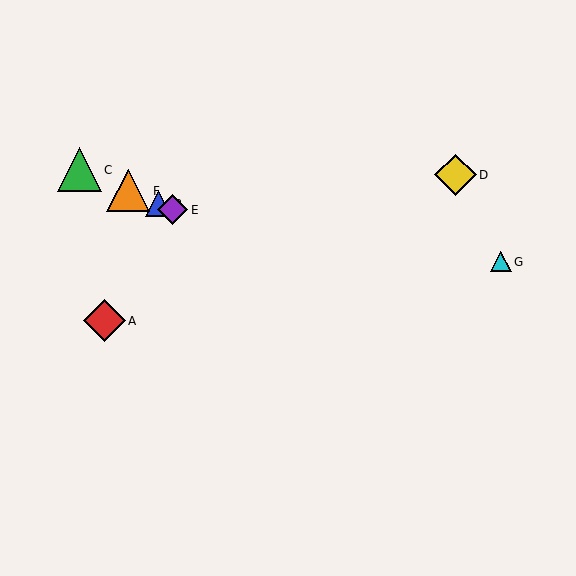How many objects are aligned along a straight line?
4 objects (B, C, E, F) are aligned along a straight line.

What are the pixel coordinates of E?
Object E is at (172, 210).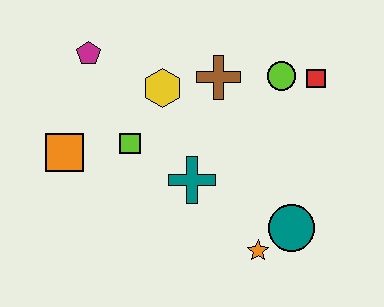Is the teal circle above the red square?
No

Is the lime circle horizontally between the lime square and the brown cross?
No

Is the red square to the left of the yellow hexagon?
No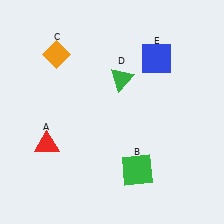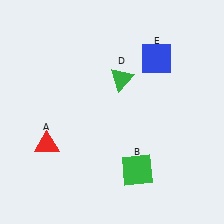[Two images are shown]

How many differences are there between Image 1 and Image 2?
There is 1 difference between the two images.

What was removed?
The orange diamond (C) was removed in Image 2.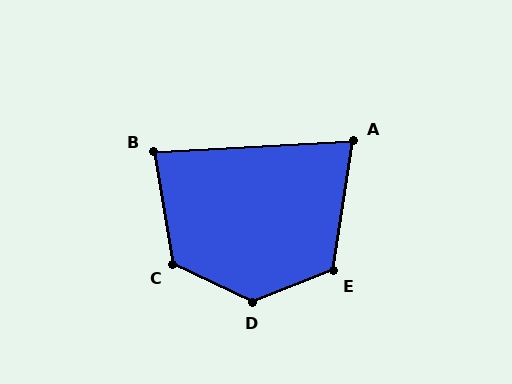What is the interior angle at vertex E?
Approximately 120 degrees (obtuse).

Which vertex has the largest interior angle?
D, at approximately 133 degrees.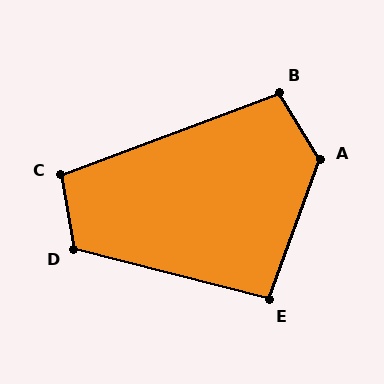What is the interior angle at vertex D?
Approximately 113 degrees (obtuse).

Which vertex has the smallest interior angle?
E, at approximately 96 degrees.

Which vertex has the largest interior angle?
A, at approximately 129 degrees.